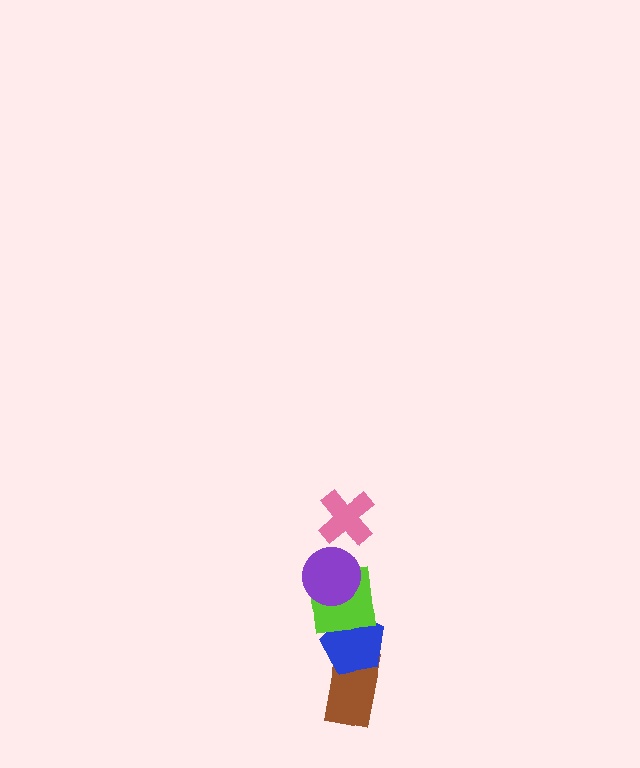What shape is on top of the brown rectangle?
The blue pentagon is on top of the brown rectangle.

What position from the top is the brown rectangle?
The brown rectangle is 5th from the top.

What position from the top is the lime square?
The lime square is 3rd from the top.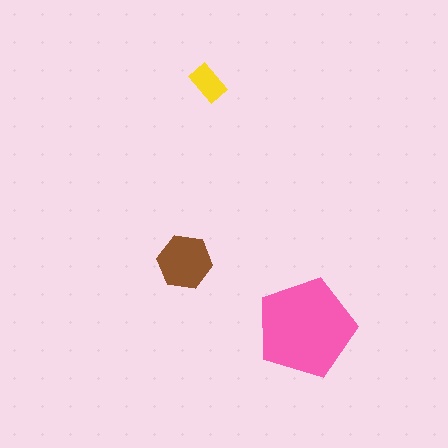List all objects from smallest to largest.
The yellow rectangle, the brown hexagon, the pink pentagon.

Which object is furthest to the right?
The pink pentagon is rightmost.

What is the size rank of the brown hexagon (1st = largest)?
2nd.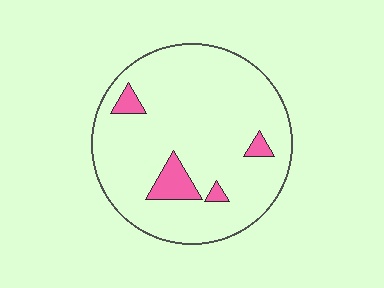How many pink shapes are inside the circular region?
4.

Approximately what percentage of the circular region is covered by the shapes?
Approximately 10%.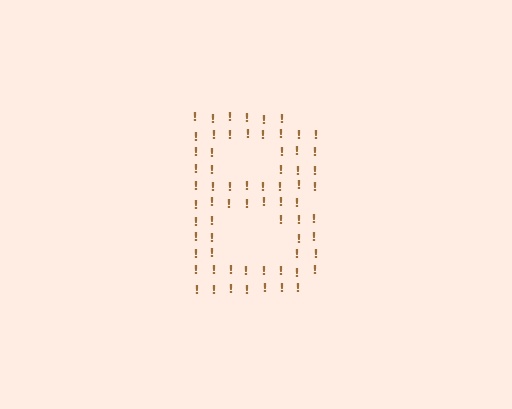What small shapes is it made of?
It is made of small exclamation marks.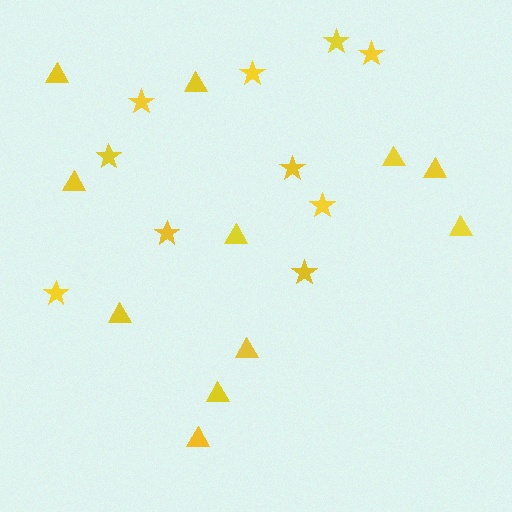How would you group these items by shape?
There are 2 groups: one group of stars (10) and one group of triangles (11).